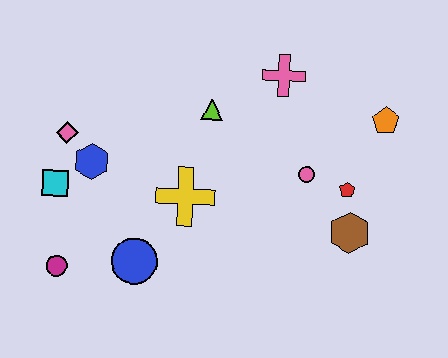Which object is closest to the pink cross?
The lime triangle is closest to the pink cross.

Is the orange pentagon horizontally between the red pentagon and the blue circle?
No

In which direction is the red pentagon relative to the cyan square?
The red pentagon is to the right of the cyan square.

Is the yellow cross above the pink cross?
No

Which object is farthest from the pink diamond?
The orange pentagon is farthest from the pink diamond.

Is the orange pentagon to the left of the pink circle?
No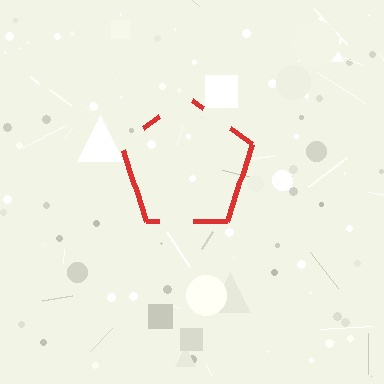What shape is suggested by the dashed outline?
The dashed outline suggests a pentagon.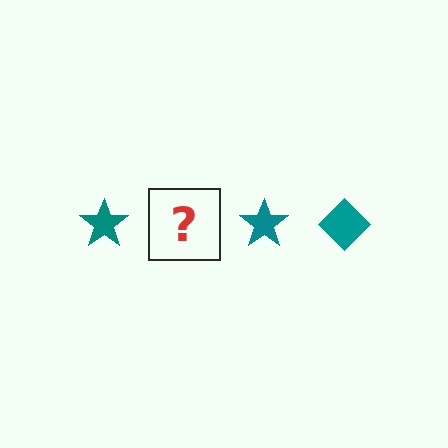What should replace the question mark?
The question mark should be replaced with a teal diamond.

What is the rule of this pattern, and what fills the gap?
The rule is that the pattern cycles through star, diamond shapes in teal. The gap should be filled with a teal diamond.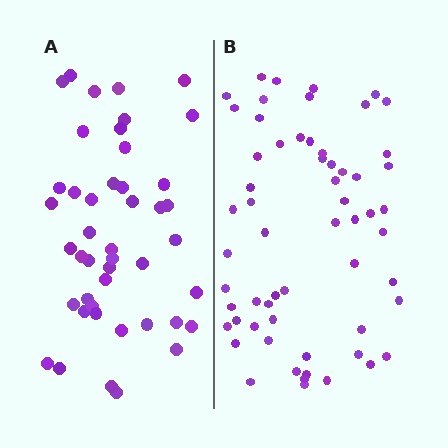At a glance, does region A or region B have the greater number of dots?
Region B (the right region) has more dots.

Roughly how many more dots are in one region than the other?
Region B has approximately 15 more dots than region A.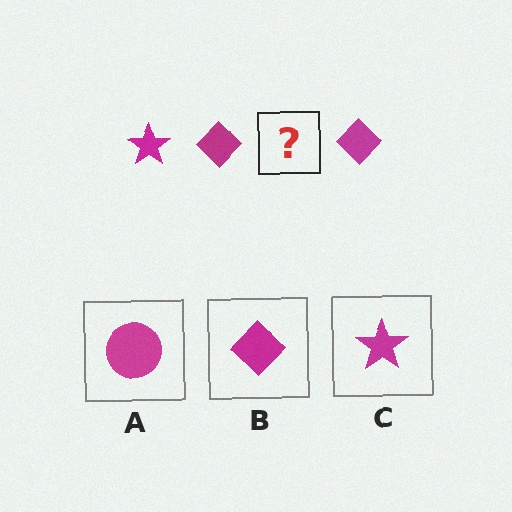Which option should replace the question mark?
Option C.